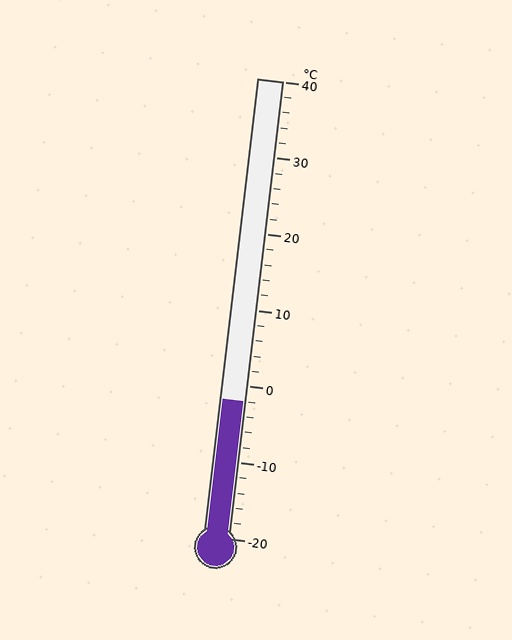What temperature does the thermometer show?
The thermometer shows approximately -2°C.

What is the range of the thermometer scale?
The thermometer scale ranges from -20°C to 40°C.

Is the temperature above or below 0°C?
The temperature is below 0°C.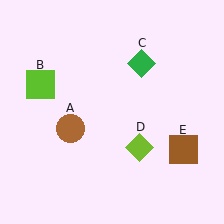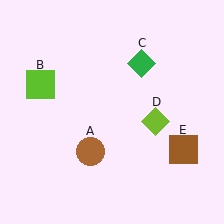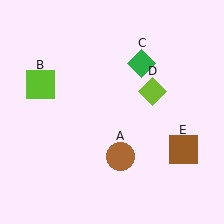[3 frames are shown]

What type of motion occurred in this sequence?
The brown circle (object A), lime diamond (object D) rotated counterclockwise around the center of the scene.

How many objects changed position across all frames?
2 objects changed position: brown circle (object A), lime diamond (object D).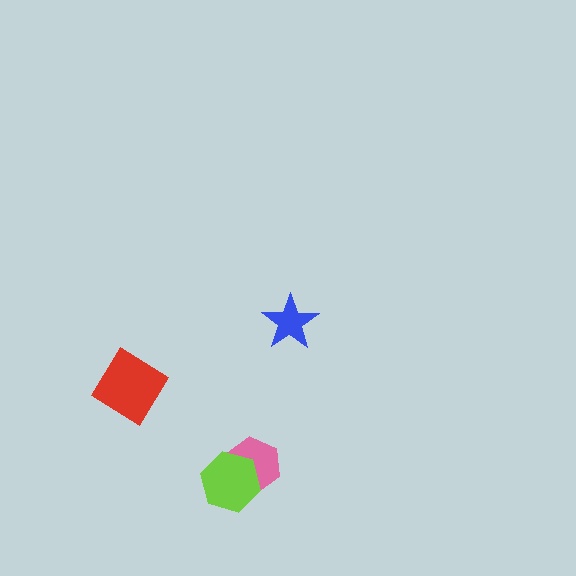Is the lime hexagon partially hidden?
No, no other shape covers it.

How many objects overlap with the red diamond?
0 objects overlap with the red diamond.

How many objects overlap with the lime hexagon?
1 object overlaps with the lime hexagon.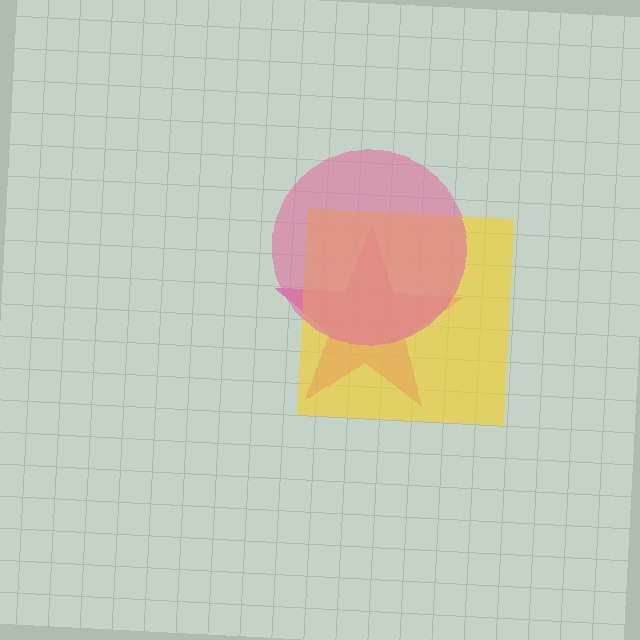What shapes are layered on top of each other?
The layered shapes are: a magenta star, a yellow square, a pink circle.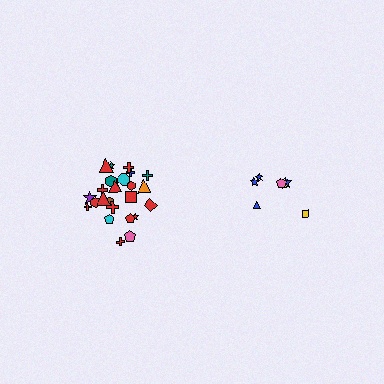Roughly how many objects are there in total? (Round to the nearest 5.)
Roughly 30 objects in total.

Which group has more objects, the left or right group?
The left group.